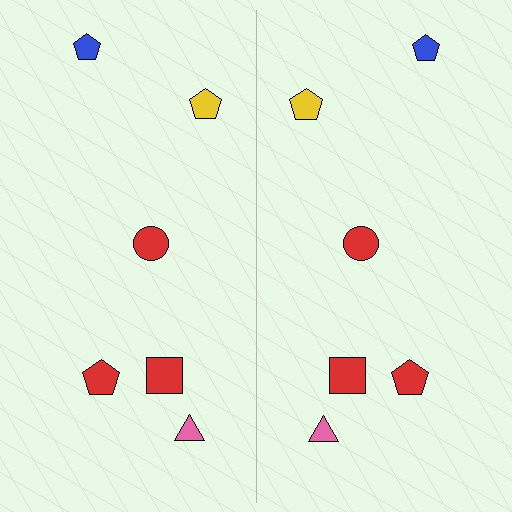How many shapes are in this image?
There are 12 shapes in this image.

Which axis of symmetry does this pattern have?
The pattern has a vertical axis of symmetry running through the center of the image.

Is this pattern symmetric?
Yes, this pattern has bilateral (reflection) symmetry.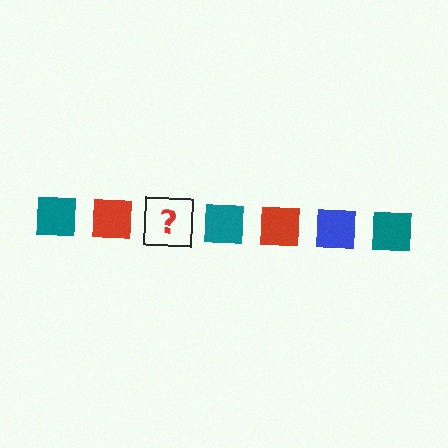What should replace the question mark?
The question mark should be replaced with a blue square.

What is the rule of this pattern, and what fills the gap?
The rule is that the pattern cycles through teal, red, blue squares. The gap should be filled with a blue square.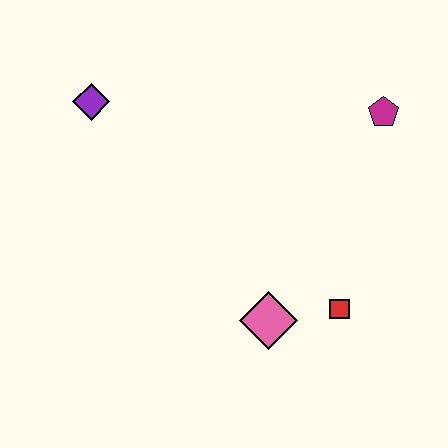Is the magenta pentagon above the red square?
Yes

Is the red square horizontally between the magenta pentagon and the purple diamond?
Yes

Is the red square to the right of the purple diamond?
Yes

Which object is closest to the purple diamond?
The pink diamond is closest to the purple diamond.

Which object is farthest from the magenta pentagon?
The purple diamond is farthest from the magenta pentagon.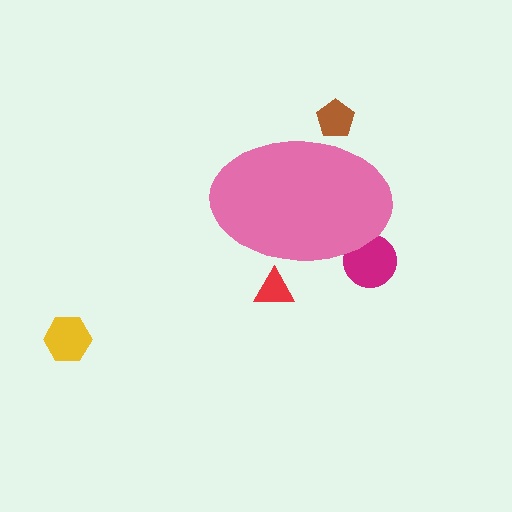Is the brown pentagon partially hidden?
Yes, the brown pentagon is partially hidden behind the pink ellipse.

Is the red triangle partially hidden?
Yes, the red triangle is partially hidden behind the pink ellipse.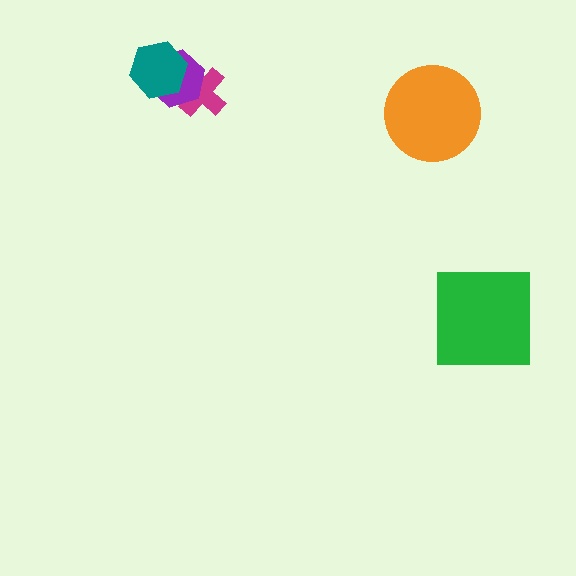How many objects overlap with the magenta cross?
2 objects overlap with the magenta cross.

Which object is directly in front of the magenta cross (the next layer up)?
The purple hexagon is directly in front of the magenta cross.